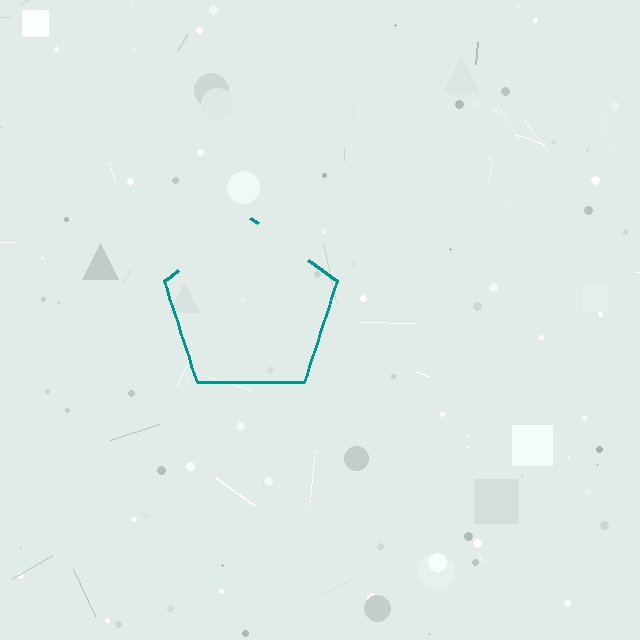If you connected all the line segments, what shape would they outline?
They would outline a pentagon.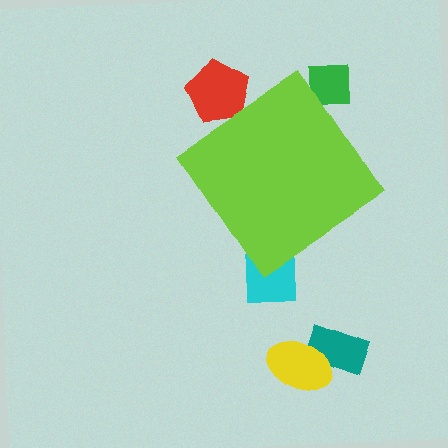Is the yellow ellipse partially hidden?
No, the yellow ellipse is fully visible.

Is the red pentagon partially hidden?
Yes, the red pentagon is partially hidden behind the lime diamond.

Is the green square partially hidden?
Yes, the green square is partially hidden behind the lime diamond.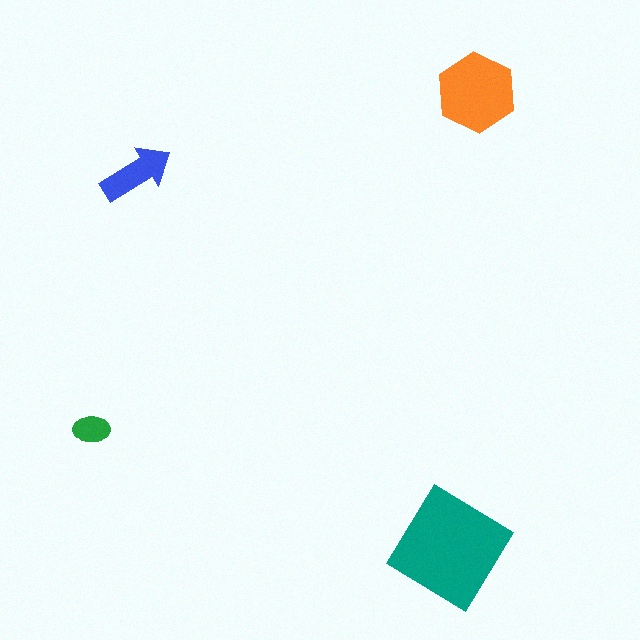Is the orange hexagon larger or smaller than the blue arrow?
Larger.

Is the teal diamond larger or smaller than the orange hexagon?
Larger.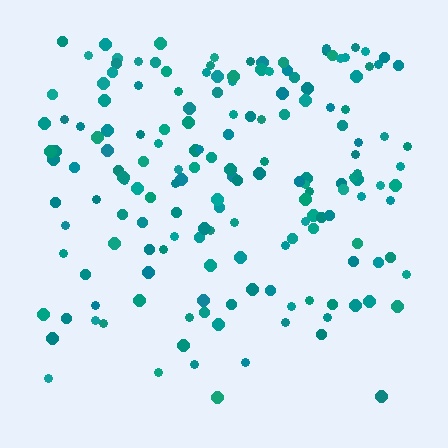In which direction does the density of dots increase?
From bottom to top, with the top side densest.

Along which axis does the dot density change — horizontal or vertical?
Vertical.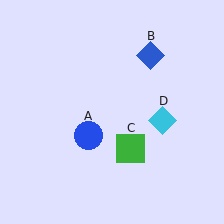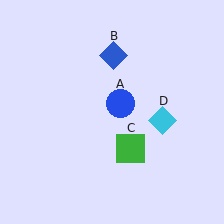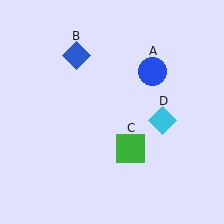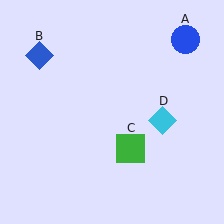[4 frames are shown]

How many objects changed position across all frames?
2 objects changed position: blue circle (object A), blue diamond (object B).